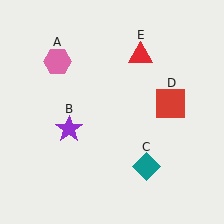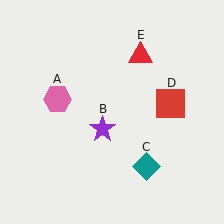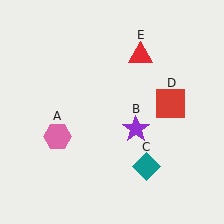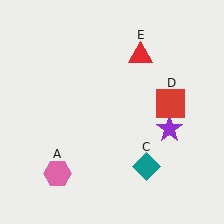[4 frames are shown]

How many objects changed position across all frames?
2 objects changed position: pink hexagon (object A), purple star (object B).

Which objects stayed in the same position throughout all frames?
Teal diamond (object C) and red square (object D) and red triangle (object E) remained stationary.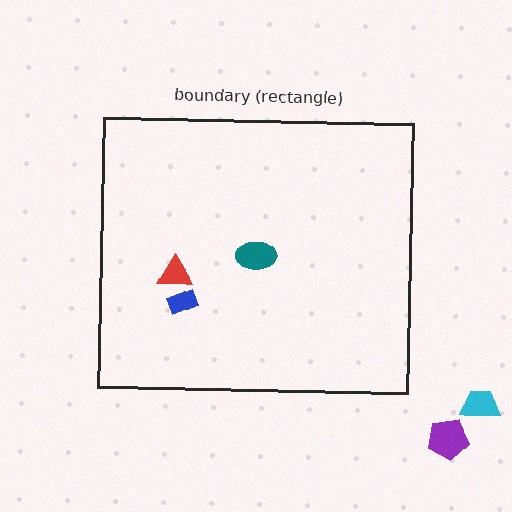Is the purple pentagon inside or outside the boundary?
Outside.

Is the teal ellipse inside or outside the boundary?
Inside.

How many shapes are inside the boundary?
3 inside, 2 outside.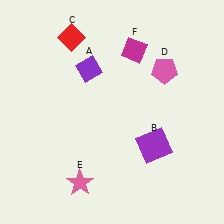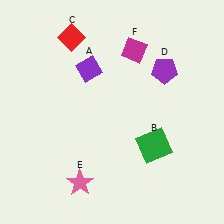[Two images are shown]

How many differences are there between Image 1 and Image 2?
There are 2 differences between the two images.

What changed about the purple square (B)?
In Image 1, B is purple. In Image 2, it changed to green.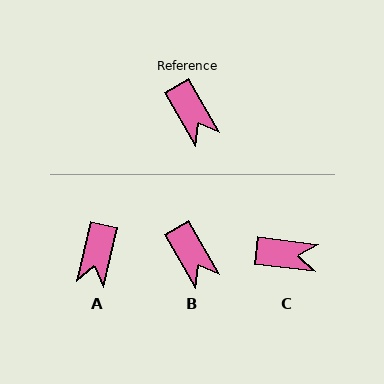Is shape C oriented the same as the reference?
No, it is off by about 53 degrees.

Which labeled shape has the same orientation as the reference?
B.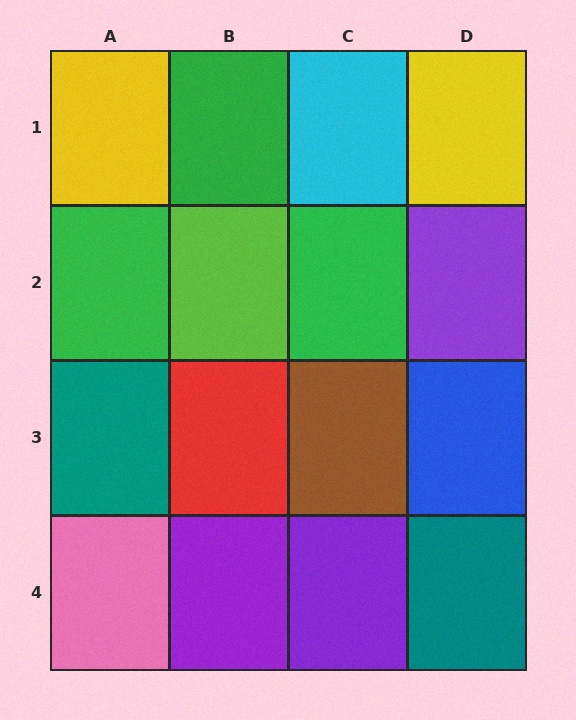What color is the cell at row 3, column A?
Teal.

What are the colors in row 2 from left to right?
Green, lime, green, purple.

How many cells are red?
1 cell is red.